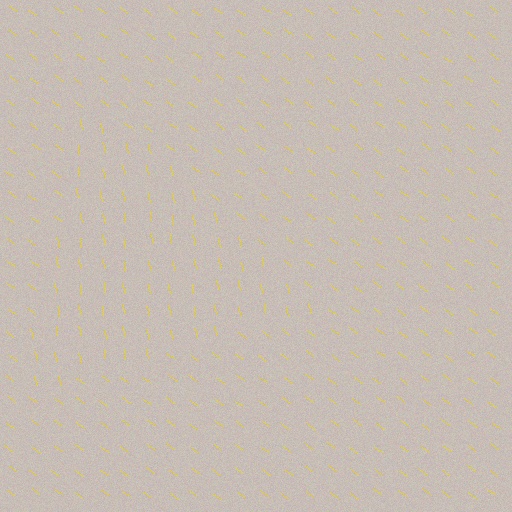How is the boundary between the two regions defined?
The boundary is defined purely by a change in line orientation (approximately 45 degrees difference). All lines are the same color and thickness.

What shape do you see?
I see a triangle.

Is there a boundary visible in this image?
Yes, there is a texture boundary formed by a change in line orientation.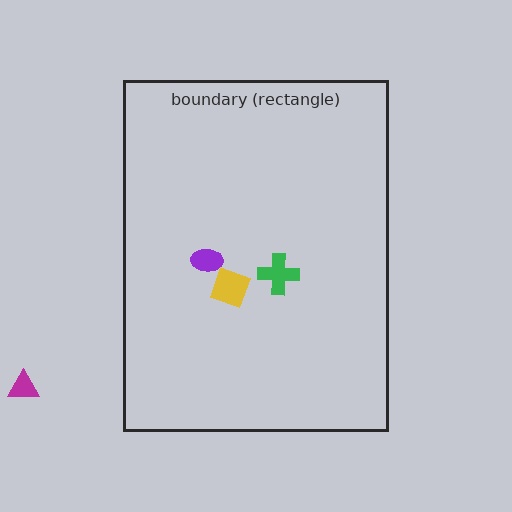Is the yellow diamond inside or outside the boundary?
Inside.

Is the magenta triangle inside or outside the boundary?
Outside.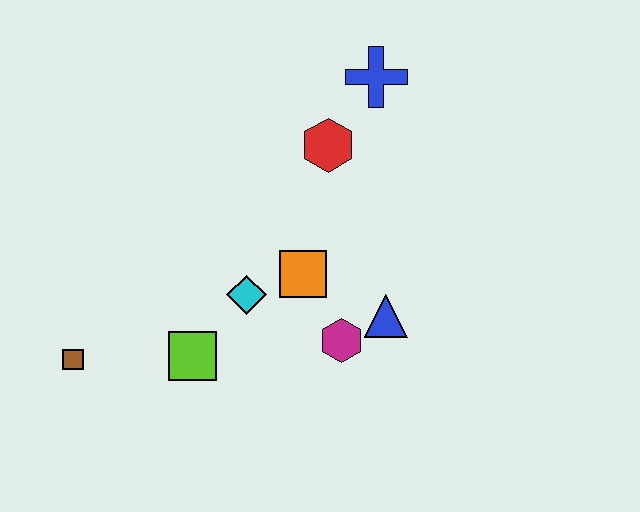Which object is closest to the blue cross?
The red hexagon is closest to the blue cross.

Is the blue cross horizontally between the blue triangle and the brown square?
Yes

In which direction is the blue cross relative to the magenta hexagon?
The blue cross is above the magenta hexagon.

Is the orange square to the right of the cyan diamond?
Yes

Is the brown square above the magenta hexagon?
No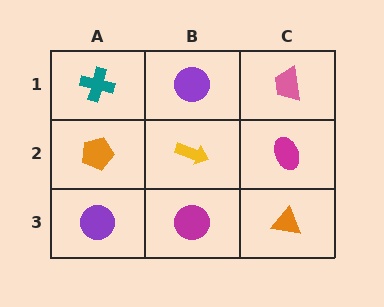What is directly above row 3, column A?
An orange pentagon.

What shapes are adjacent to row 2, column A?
A teal cross (row 1, column A), a purple circle (row 3, column A), a yellow arrow (row 2, column B).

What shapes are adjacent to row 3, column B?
A yellow arrow (row 2, column B), a purple circle (row 3, column A), an orange triangle (row 3, column C).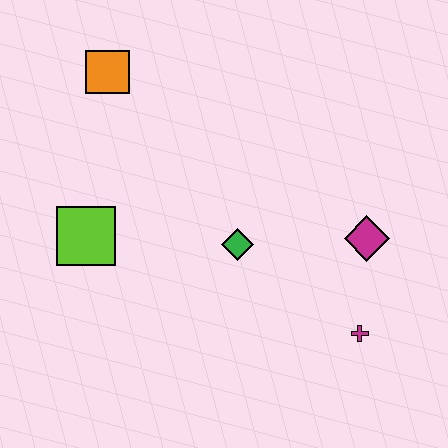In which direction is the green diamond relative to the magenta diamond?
The green diamond is to the left of the magenta diamond.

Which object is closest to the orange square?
The lime square is closest to the orange square.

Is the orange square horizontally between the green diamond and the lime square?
Yes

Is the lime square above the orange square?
No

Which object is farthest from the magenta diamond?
The orange square is farthest from the magenta diamond.